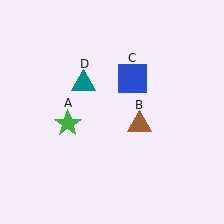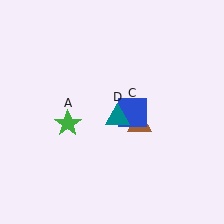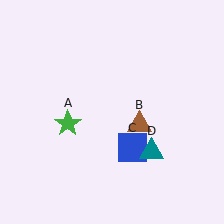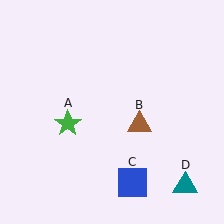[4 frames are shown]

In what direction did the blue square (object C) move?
The blue square (object C) moved down.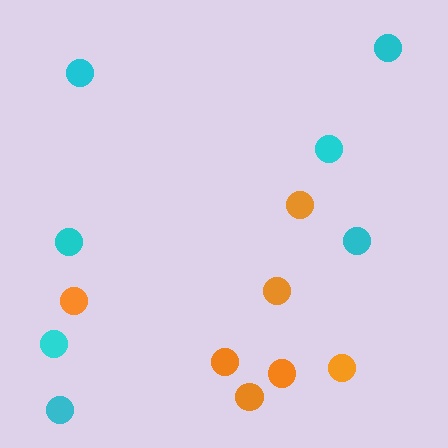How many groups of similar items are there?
There are 2 groups: one group of orange circles (7) and one group of cyan circles (7).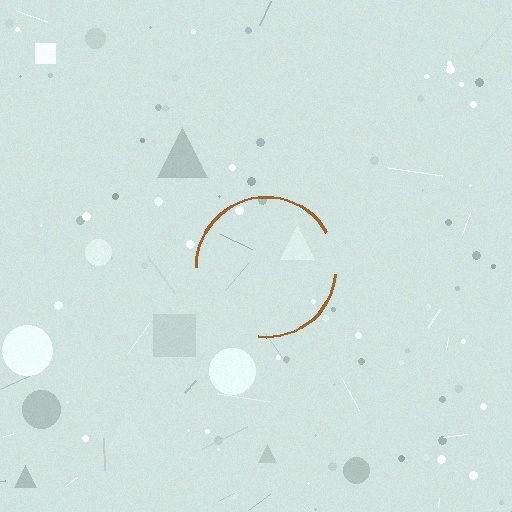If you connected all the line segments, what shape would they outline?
They would outline a circle.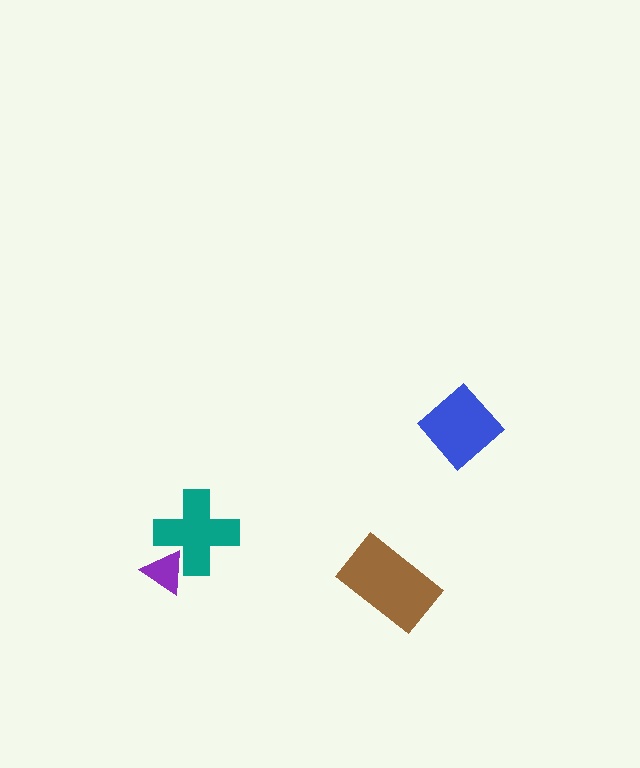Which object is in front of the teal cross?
The purple triangle is in front of the teal cross.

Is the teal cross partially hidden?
Yes, it is partially covered by another shape.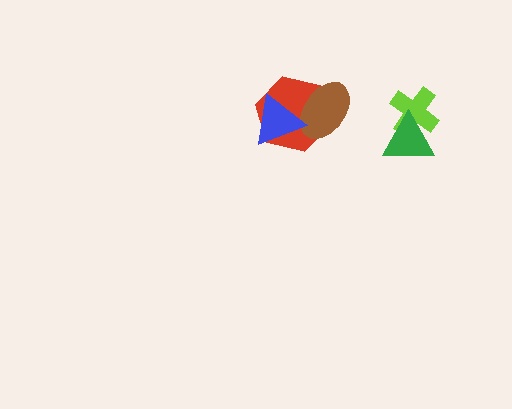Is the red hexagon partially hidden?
Yes, it is partially covered by another shape.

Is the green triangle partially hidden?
No, no other shape covers it.